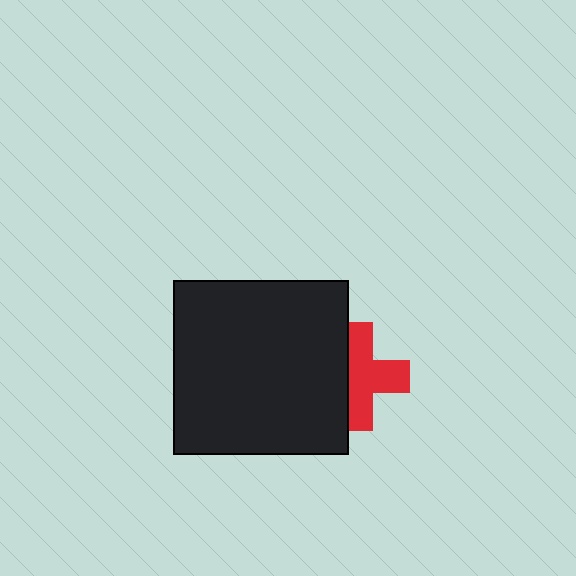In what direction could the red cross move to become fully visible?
The red cross could move right. That would shift it out from behind the black square entirely.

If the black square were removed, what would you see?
You would see the complete red cross.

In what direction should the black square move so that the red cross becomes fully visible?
The black square should move left. That is the shortest direction to clear the overlap and leave the red cross fully visible.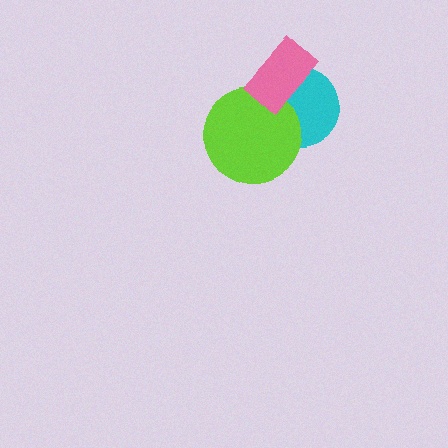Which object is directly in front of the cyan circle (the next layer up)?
The lime circle is directly in front of the cyan circle.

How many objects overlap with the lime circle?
2 objects overlap with the lime circle.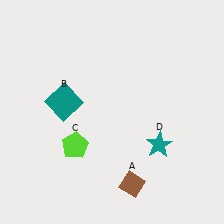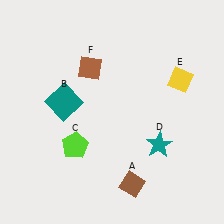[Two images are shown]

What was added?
A yellow diamond (E), a brown diamond (F) were added in Image 2.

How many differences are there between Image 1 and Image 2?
There are 2 differences between the two images.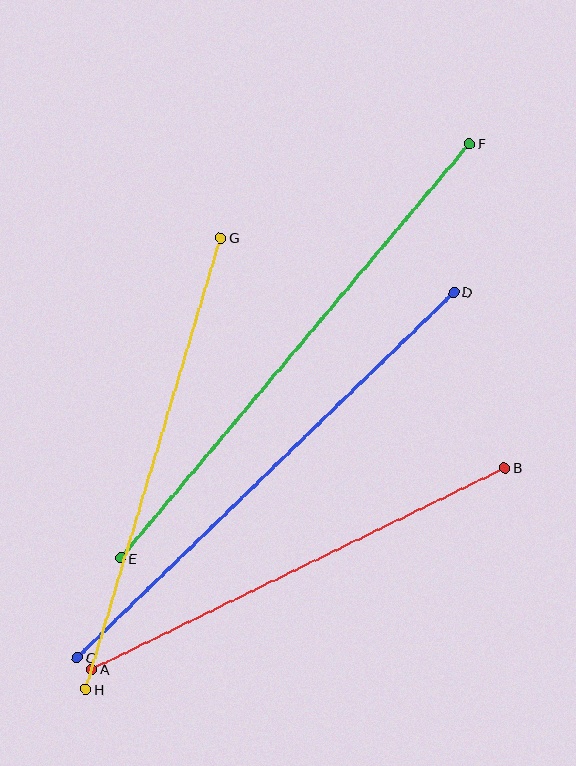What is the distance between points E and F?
The distance is approximately 541 pixels.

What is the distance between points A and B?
The distance is approximately 459 pixels.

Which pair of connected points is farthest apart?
Points E and F are farthest apart.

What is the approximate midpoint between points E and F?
The midpoint is at approximately (295, 351) pixels.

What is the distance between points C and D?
The distance is approximately 524 pixels.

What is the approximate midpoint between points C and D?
The midpoint is at approximately (266, 475) pixels.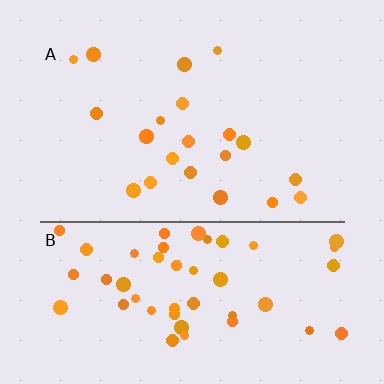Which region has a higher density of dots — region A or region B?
B (the bottom).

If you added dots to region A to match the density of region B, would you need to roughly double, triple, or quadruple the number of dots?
Approximately triple.